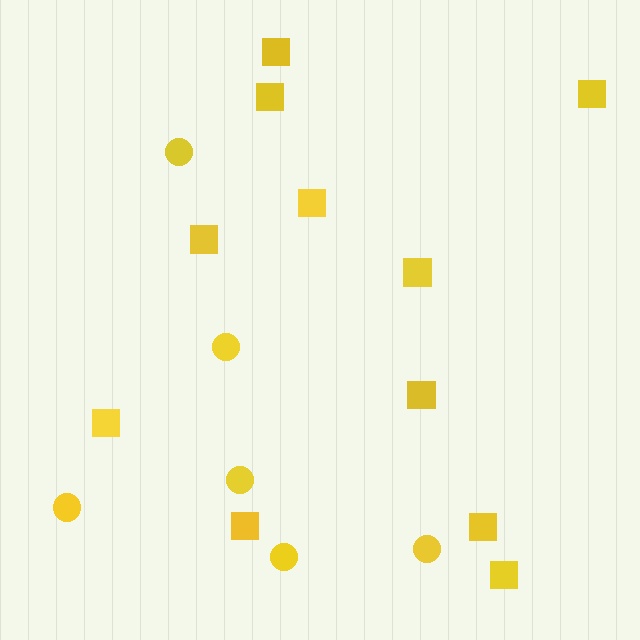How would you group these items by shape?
There are 2 groups: one group of squares (11) and one group of circles (6).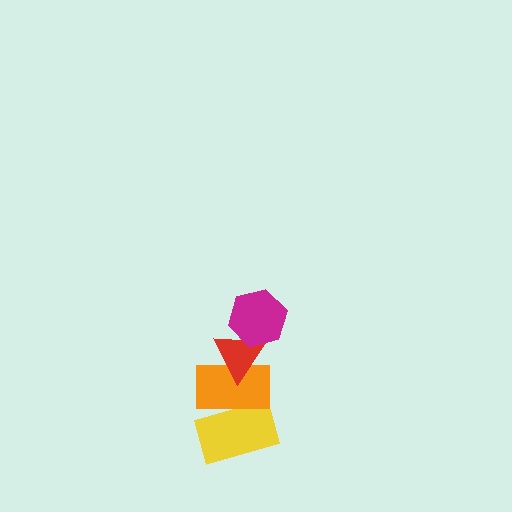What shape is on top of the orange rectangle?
The red triangle is on top of the orange rectangle.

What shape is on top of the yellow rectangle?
The orange rectangle is on top of the yellow rectangle.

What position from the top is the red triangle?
The red triangle is 2nd from the top.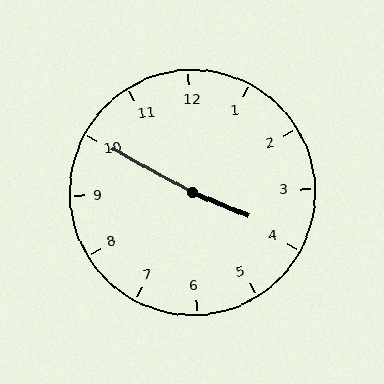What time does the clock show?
3:50.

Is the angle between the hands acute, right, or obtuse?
It is obtuse.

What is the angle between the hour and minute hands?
Approximately 175 degrees.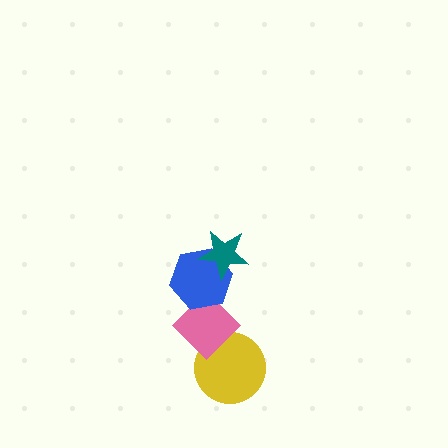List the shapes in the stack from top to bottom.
From top to bottom: the teal star, the blue hexagon, the pink diamond, the yellow circle.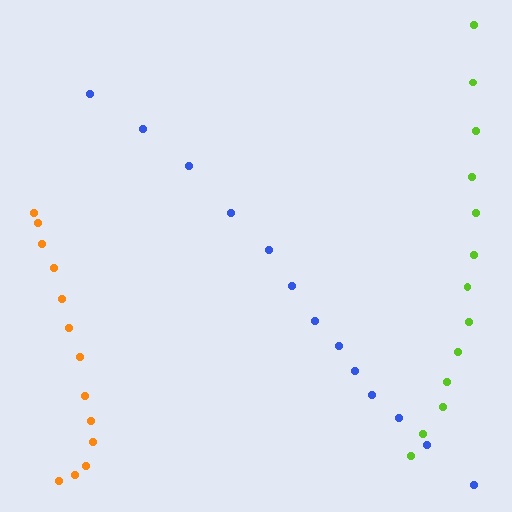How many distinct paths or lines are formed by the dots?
There are 3 distinct paths.